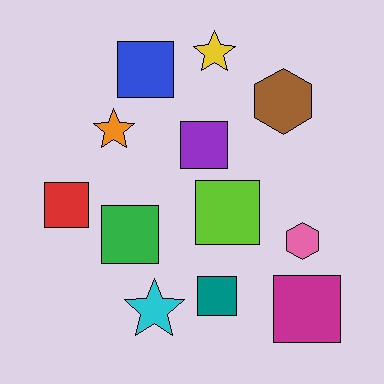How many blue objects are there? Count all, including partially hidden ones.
There is 1 blue object.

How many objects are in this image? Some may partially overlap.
There are 12 objects.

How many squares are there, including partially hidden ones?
There are 7 squares.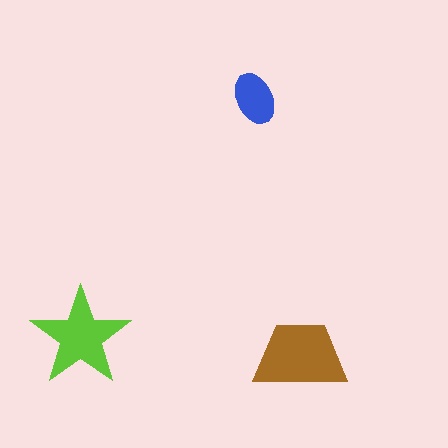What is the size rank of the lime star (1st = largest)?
2nd.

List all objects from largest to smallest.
The brown trapezoid, the lime star, the blue ellipse.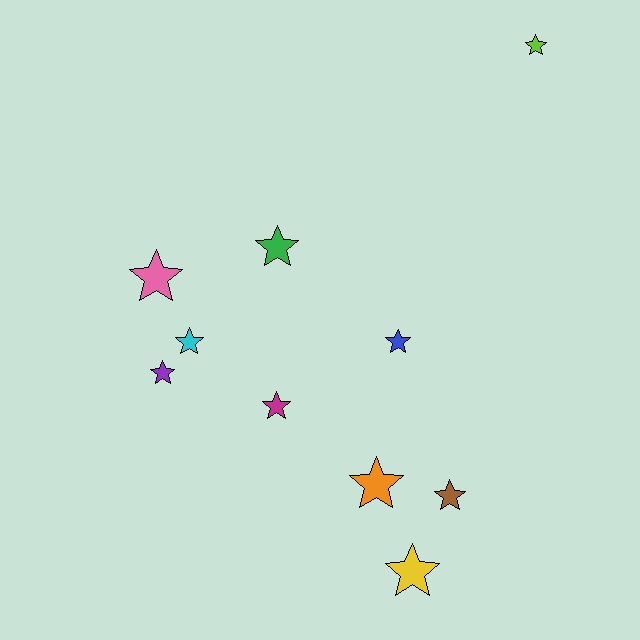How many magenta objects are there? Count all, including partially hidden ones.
There is 1 magenta object.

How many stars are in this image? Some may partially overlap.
There are 10 stars.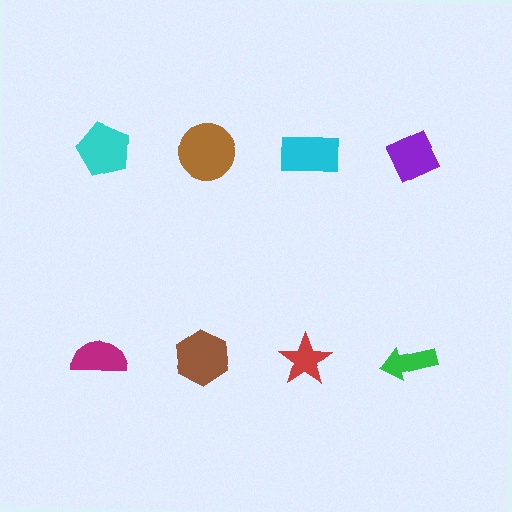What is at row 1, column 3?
A cyan rectangle.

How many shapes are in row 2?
4 shapes.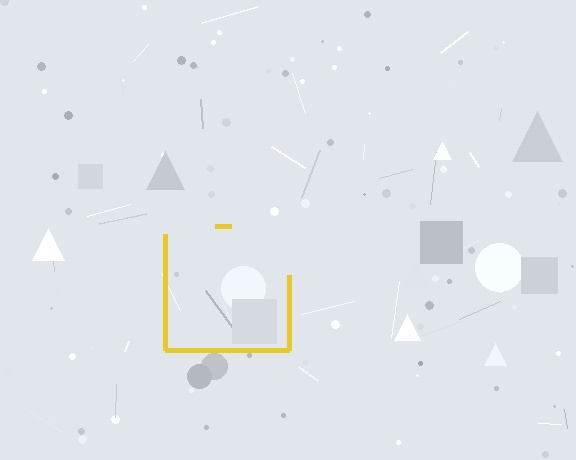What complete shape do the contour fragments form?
The contour fragments form a square.